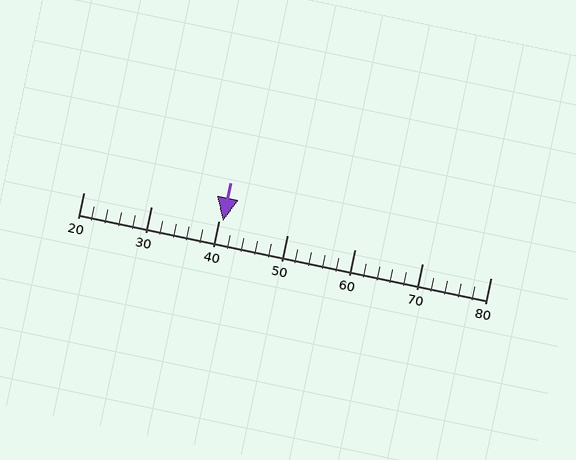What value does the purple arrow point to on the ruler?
The purple arrow points to approximately 41.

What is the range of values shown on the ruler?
The ruler shows values from 20 to 80.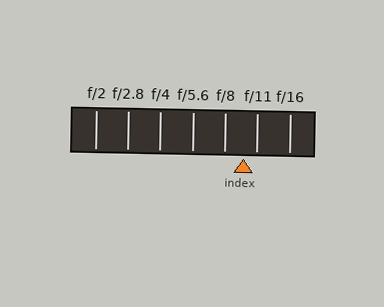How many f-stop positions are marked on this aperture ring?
There are 7 f-stop positions marked.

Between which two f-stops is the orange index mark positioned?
The index mark is between f/8 and f/11.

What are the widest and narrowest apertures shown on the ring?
The widest aperture shown is f/2 and the narrowest is f/16.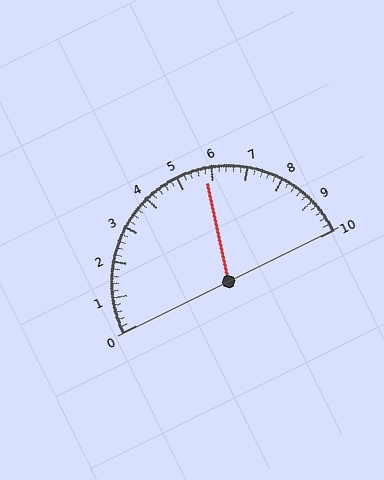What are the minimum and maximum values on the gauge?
The gauge ranges from 0 to 10.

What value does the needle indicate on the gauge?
The needle indicates approximately 5.8.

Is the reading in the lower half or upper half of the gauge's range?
The reading is in the upper half of the range (0 to 10).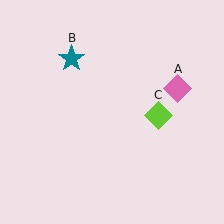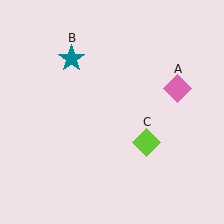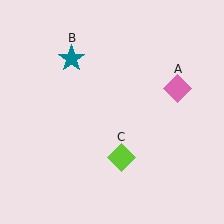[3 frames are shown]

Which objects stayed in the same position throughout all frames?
Pink diamond (object A) and teal star (object B) remained stationary.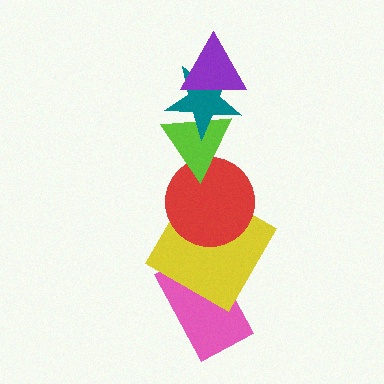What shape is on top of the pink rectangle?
The yellow square is on top of the pink rectangle.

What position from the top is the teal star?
The teal star is 2nd from the top.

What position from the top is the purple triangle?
The purple triangle is 1st from the top.